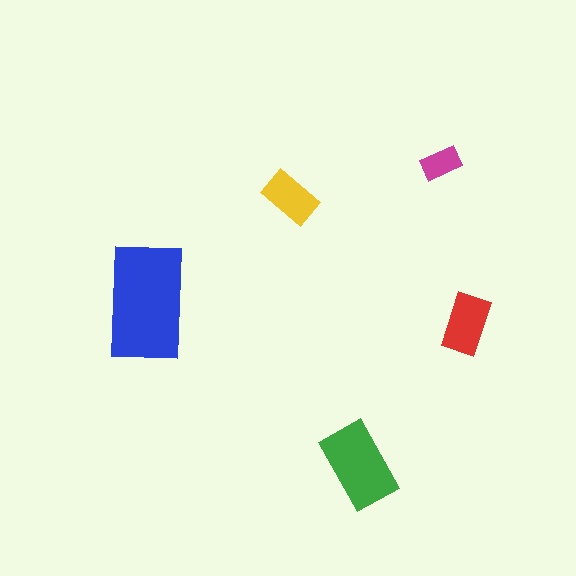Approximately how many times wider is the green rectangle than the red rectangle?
About 1.5 times wider.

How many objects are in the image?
There are 5 objects in the image.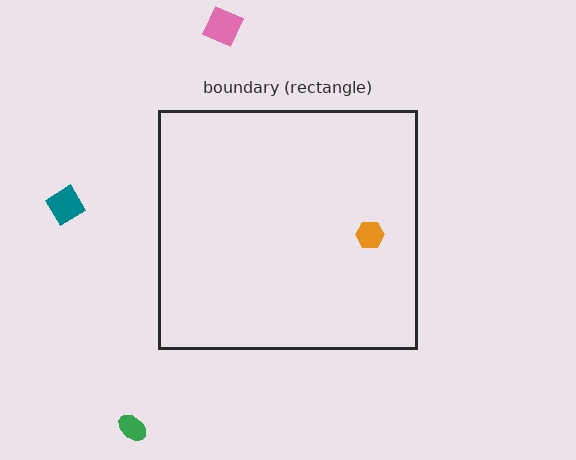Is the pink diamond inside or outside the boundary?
Outside.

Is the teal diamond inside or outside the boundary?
Outside.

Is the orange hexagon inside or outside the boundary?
Inside.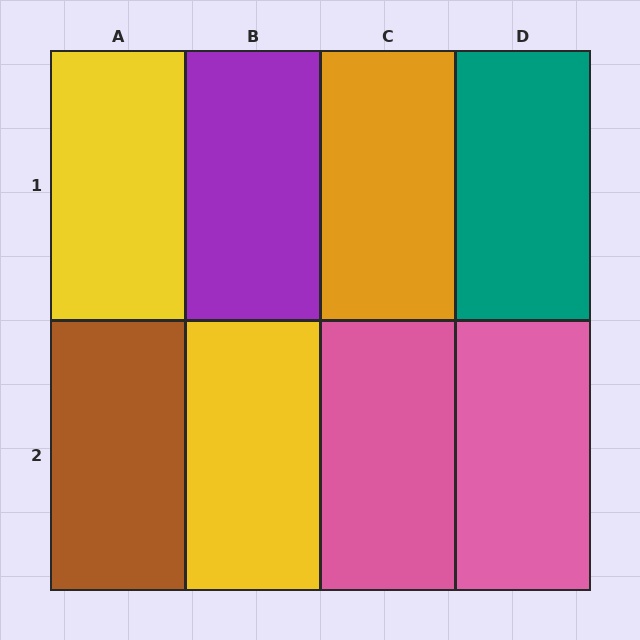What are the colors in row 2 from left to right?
Brown, yellow, pink, pink.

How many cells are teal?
1 cell is teal.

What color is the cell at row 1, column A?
Yellow.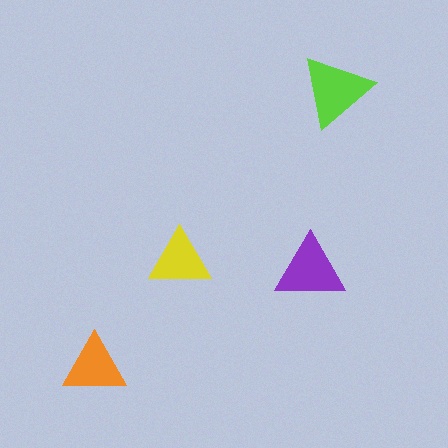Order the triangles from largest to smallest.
the lime one, the purple one, the orange one, the yellow one.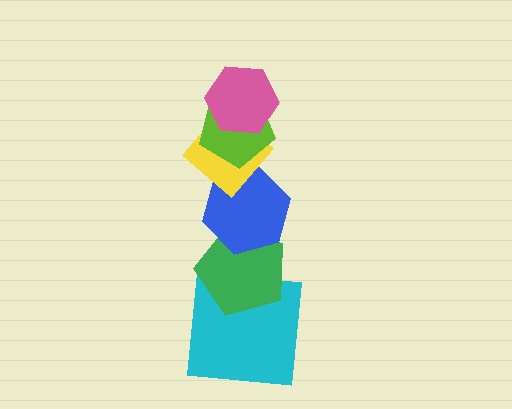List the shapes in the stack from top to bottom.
From top to bottom: the pink hexagon, the lime pentagon, the yellow diamond, the blue hexagon, the green pentagon, the cyan square.